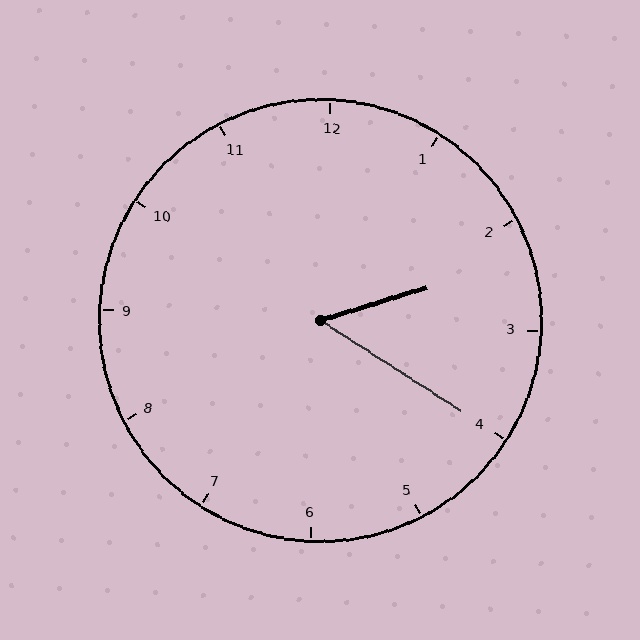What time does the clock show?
2:20.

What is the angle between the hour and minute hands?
Approximately 50 degrees.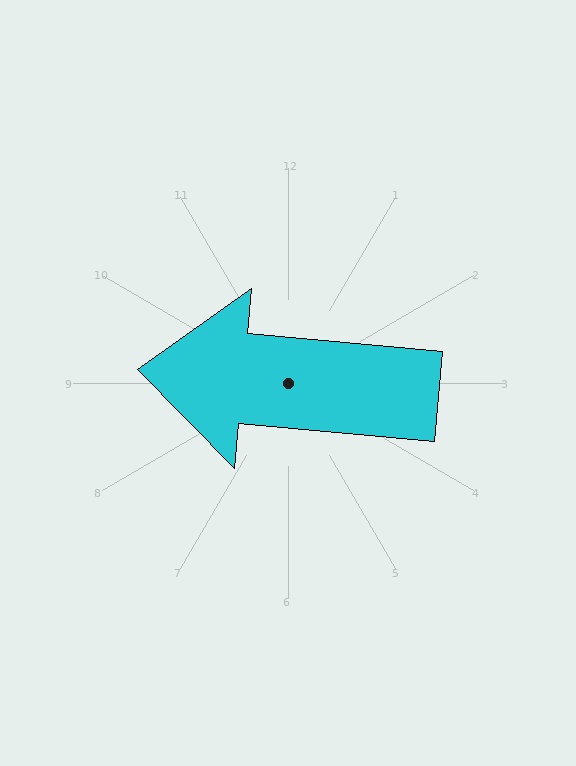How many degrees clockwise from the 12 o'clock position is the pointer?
Approximately 275 degrees.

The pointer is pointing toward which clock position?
Roughly 9 o'clock.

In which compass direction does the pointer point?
West.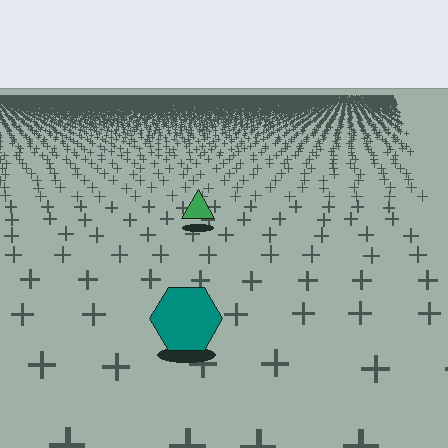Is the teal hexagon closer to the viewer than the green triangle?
Yes. The teal hexagon is closer — you can tell from the texture gradient: the ground texture is coarser near it.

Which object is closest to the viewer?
The teal hexagon is closest. The texture marks near it are larger and more spread out.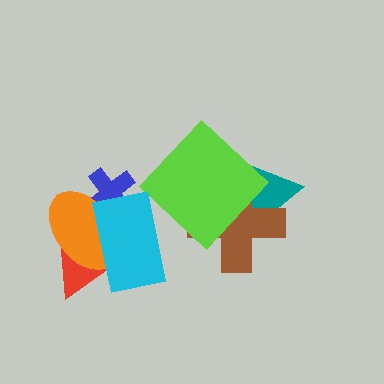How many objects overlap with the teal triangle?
2 objects overlap with the teal triangle.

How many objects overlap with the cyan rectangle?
3 objects overlap with the cyan rectangle.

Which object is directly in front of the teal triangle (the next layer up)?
The brown cross is directly in front of the teal triangle.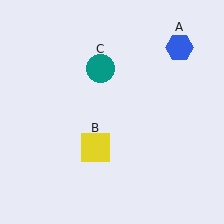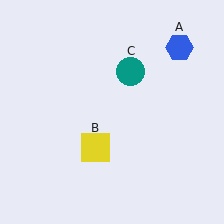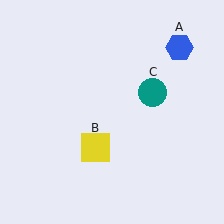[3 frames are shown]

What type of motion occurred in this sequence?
The teal circle (object C) rotated clockwise around the center of the scene.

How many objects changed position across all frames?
1 object changed position: teal circle (object C).